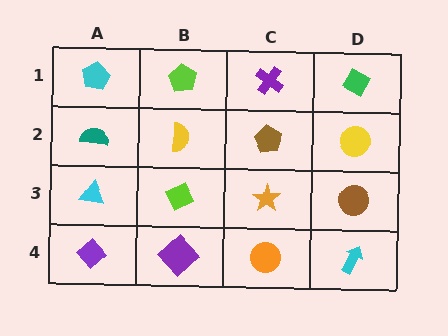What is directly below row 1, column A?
A teal semicircle.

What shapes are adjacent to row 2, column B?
A lime pentagon (row 1, column B), a lime diamond (row 3, column B), a teal semicircle (row 2, column A), a brown pentagon (row 2, column C).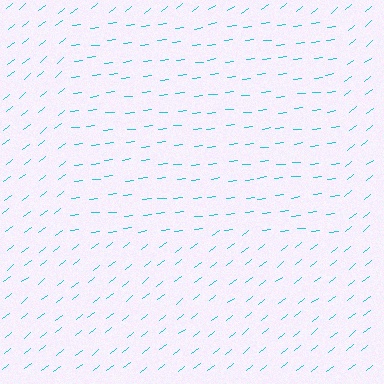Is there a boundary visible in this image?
Yes, there is a texture boundary formed by a change in line orientation.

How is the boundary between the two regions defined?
The boundary is defined purely by a change in line orientation (approximately 32 degrees difference). All lines are the same color and thickness.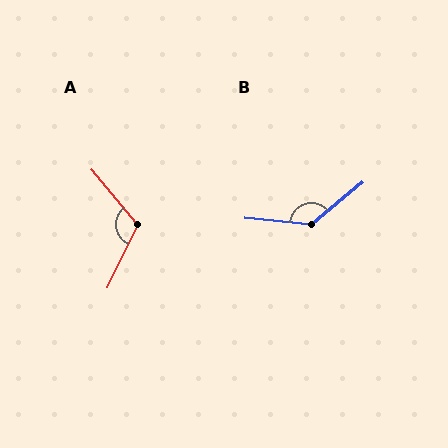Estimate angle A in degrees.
Approximately 115 degrees.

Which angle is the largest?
B, at approximately 135 degrees.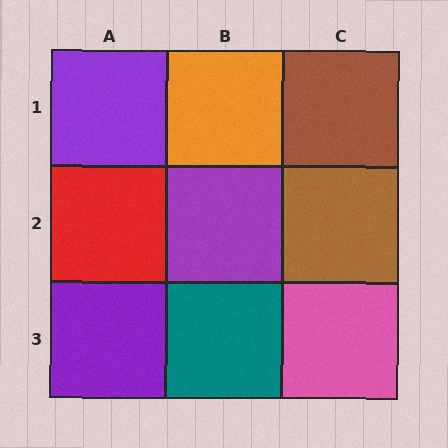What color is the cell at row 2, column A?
Red.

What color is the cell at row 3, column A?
Purple.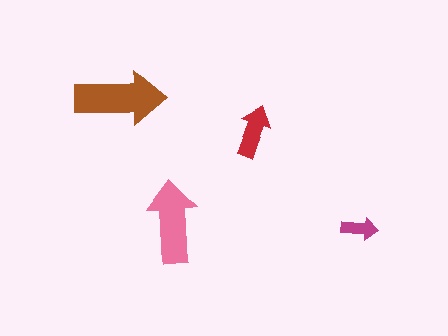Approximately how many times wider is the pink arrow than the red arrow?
About 1.5 times wider.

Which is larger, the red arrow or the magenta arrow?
The red one.